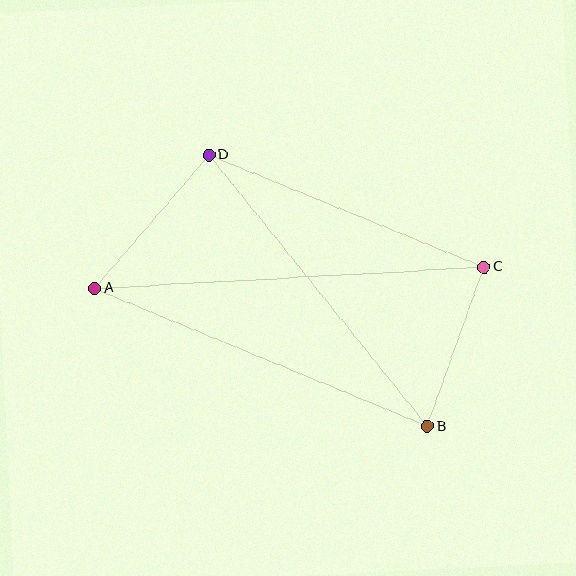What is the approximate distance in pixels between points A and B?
The distance between A and B is approximately 361 pixels.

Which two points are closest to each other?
Points B and C are closest to each other.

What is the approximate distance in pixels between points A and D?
The distance between A and D is approximately 176 pixels.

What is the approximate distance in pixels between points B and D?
The distance between B and D is approximately 349 pixels.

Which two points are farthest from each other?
Points A and C are farthest from each other.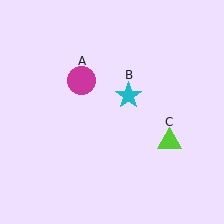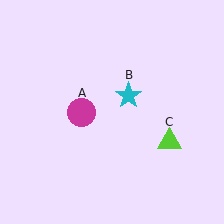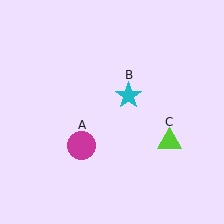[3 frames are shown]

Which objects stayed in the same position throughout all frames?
Cyan star (object B) and lime triangle (object C) remained stationary.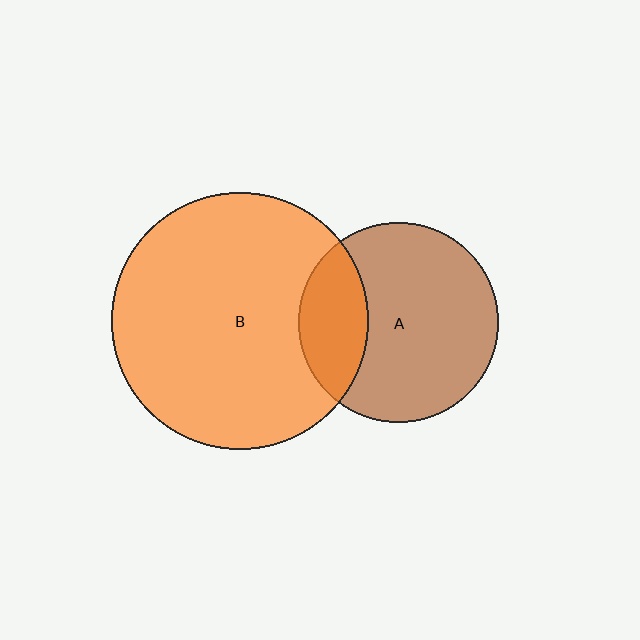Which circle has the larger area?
Circle B (orange).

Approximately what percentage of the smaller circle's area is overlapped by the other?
Approximately 25%.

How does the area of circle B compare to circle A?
Approximately 1.7 times.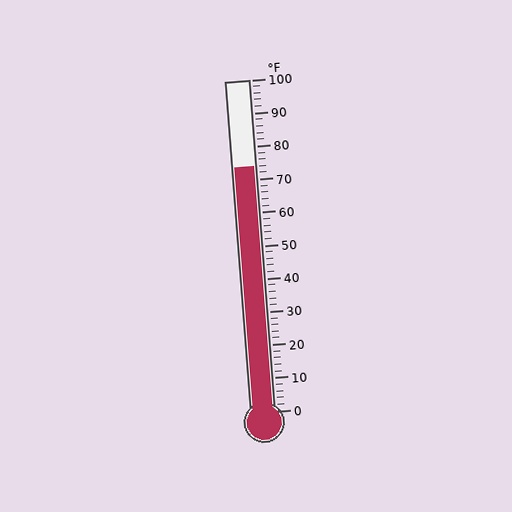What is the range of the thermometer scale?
The thermometer scale ranges from 0°F to 100°F.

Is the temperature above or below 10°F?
The temperature is above 10°F.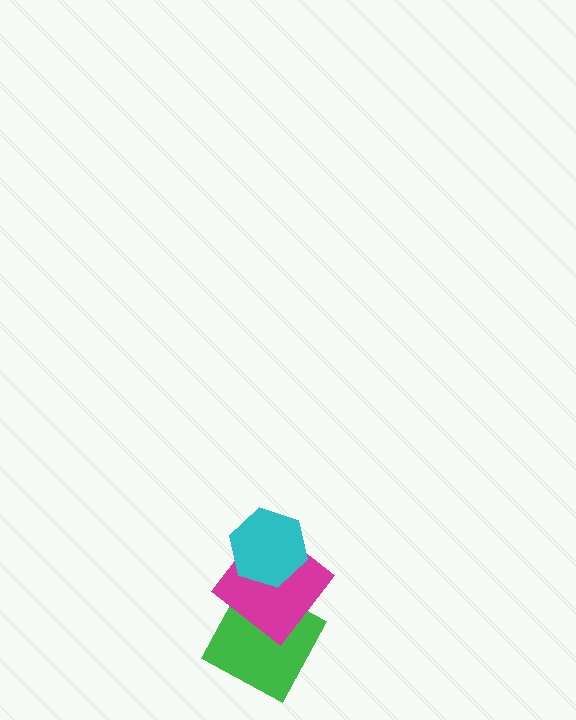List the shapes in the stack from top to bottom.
From top to bottom: the cyan hexagon, the magenta diamond, the green square.